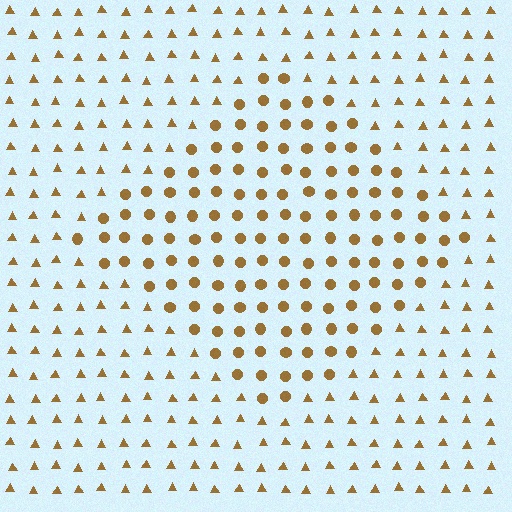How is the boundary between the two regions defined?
The boundary is defined by a change in element shape: circles inside vs. triangles outside. All elements share the same color and spacing.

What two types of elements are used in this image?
The image uses circles inside the diamond region and triangles outside it.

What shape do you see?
I see a diamond.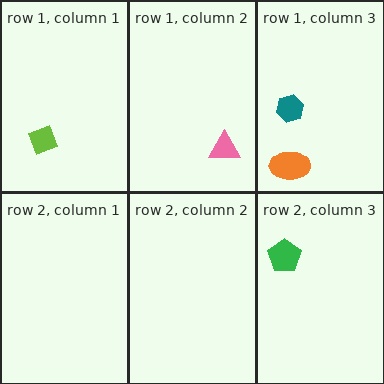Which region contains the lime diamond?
The row 1, column 1 region.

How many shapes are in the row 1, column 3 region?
2.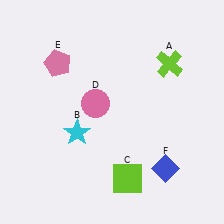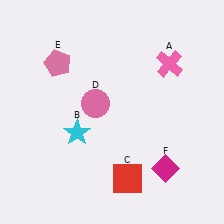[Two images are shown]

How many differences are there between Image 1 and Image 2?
There are 3 differences between the two images.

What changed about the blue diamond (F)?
In Image 1, F is blue. In Image 2, it changed to magenta.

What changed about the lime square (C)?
In Image 1, C is lime. In Image 2, it changed to red.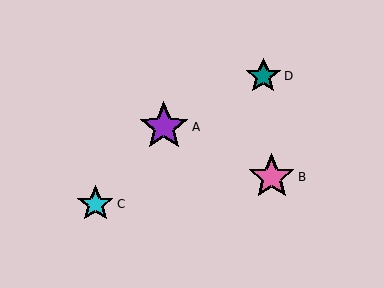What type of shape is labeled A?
Shape A is a purple star.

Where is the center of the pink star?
The center of the pink star is at (272, 177).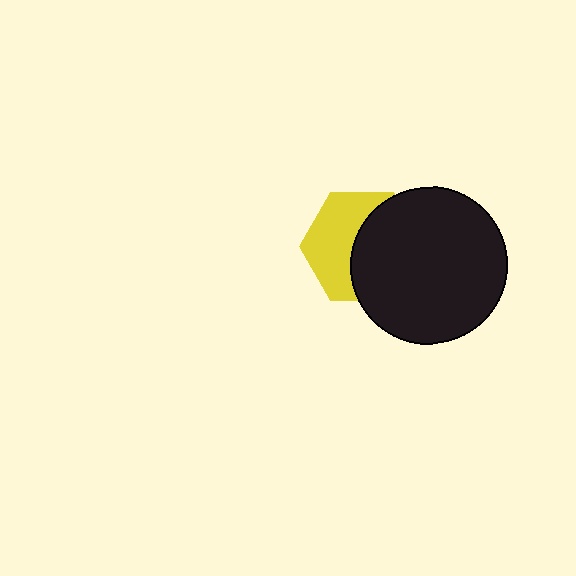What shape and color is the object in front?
The object in front is a black circle.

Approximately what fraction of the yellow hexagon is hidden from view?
Roughly 52% of the yellow hexagon is hidden behind the black circle.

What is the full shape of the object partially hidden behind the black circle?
The partially hidden object is a yellow hexagon.